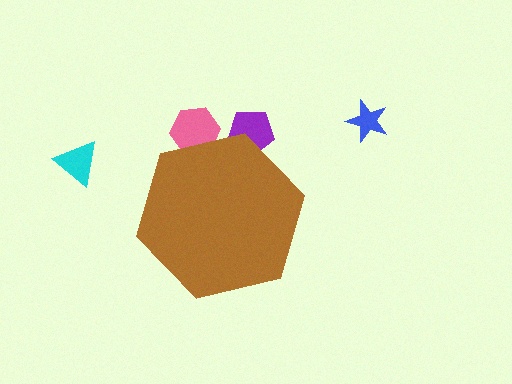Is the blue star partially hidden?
No, the blue star is fully visible.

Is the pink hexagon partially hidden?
Yes, the pink hexagon is partially hidden behind the brown hexagon.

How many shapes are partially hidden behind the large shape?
2 shapes are partially hidden.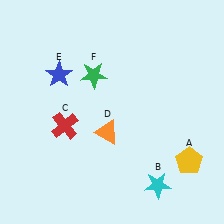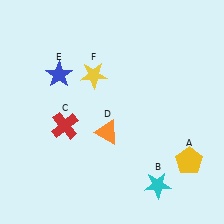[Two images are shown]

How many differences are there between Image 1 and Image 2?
There is 1 difference between the two images.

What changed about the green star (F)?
In Image 1, F is green. In Image 2, it changed to yellow.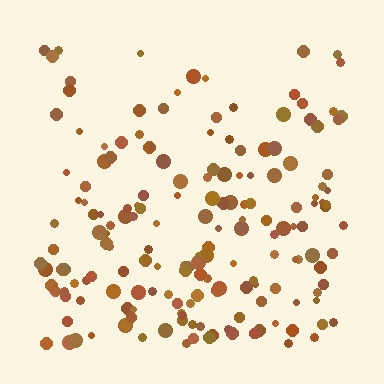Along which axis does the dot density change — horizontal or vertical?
Vertical.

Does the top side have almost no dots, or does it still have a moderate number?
Still a moderate number, just noticeably fewer than the bottom.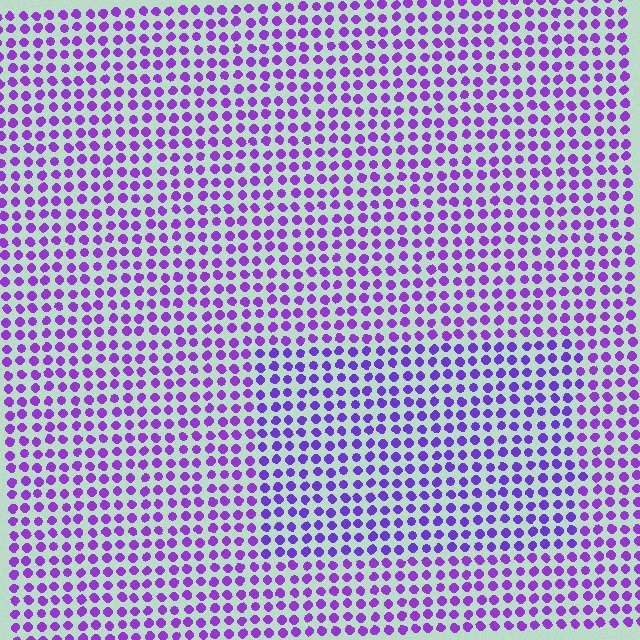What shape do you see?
I see a rectangle.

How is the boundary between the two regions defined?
The boundary is defined purely by a slight shift in hue (about 17 degrees). Spacing, size, and orientation are identical on both sides.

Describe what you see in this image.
The image is filled with small purple elements in a uniform arrangement. A rectangle-shaped region is visible where the elements are tinted to a slightly different hue, forming a subtle color boundary.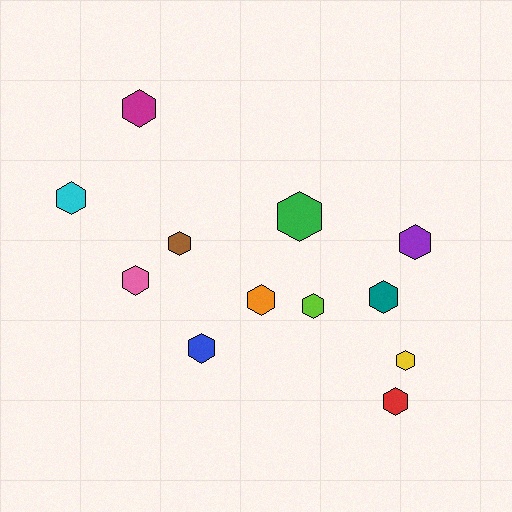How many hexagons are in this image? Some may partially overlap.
There are 12 hexagons.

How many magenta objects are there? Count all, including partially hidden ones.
There is 1 magenta object.